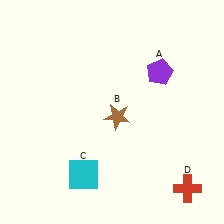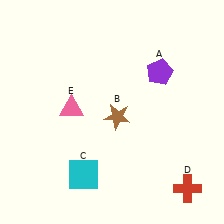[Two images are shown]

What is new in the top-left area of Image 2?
A pink triangle (E) was added in the top-left area of Image 2.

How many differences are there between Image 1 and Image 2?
There is 1 difference between the two images.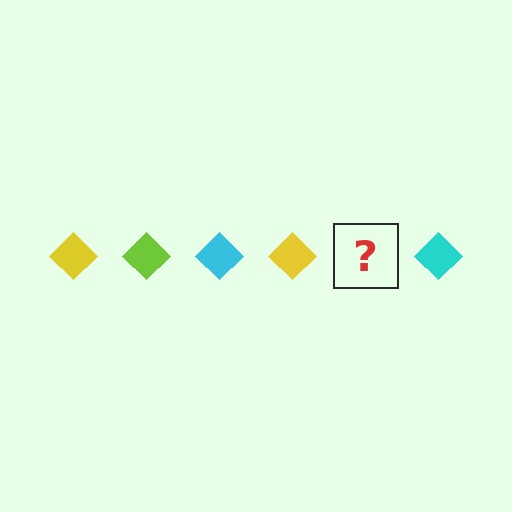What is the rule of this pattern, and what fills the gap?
The rule is that the pattern cycles through yellow, lime, cyan diamonds. The gap should be filled with a lime diamond.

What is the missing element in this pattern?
The missing element is a lime diamond.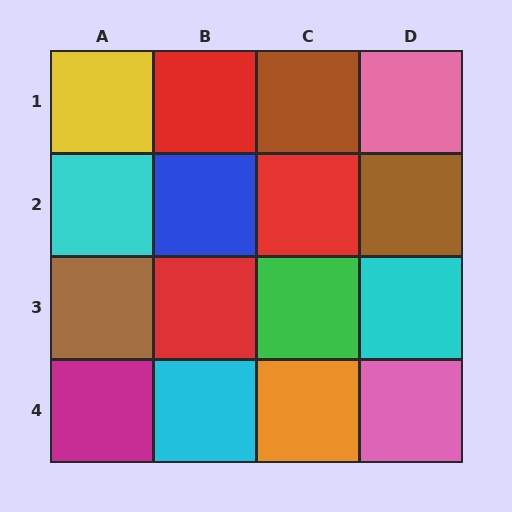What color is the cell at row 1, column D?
Pink.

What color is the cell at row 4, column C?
Orange.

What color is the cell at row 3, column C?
Green.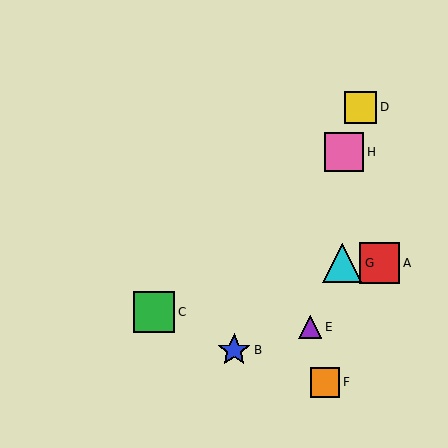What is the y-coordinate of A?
Object A is at y≈263.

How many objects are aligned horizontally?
2 objects (A, G) are aligned horizontally.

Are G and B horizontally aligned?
No, G is at y≈263 and B is at y≈350.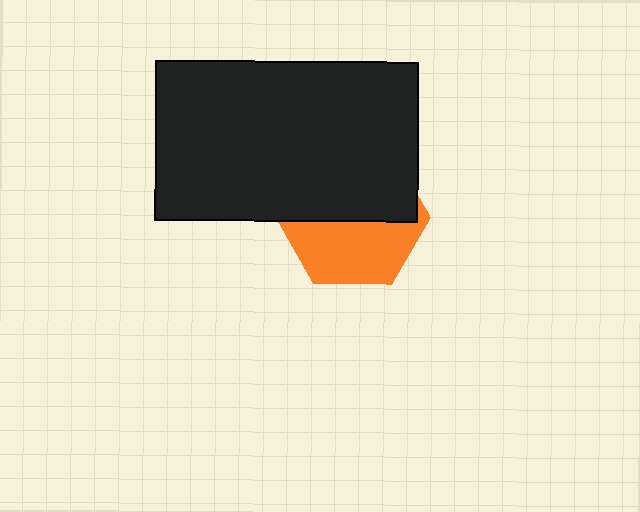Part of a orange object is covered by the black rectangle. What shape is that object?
It is a hexagon.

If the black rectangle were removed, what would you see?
You would see the complete orange hexagon.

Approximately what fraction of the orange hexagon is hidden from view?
Roughly 53% of the orange hexagon is hidden behind the black rectangle.